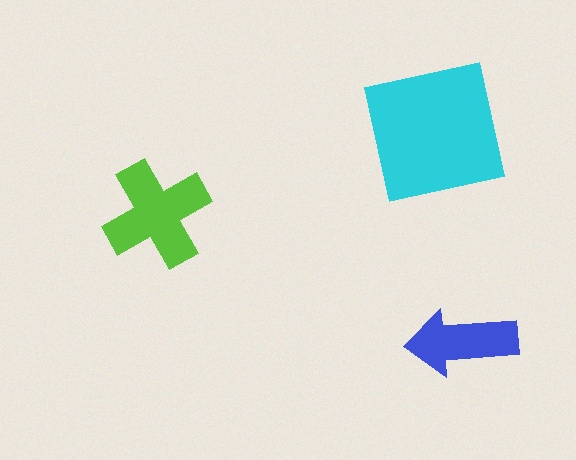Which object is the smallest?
The blue arrow.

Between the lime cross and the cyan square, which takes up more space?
The cyan square.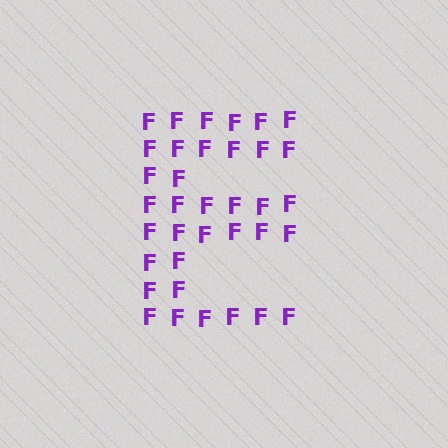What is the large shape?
The large shape is the letter E.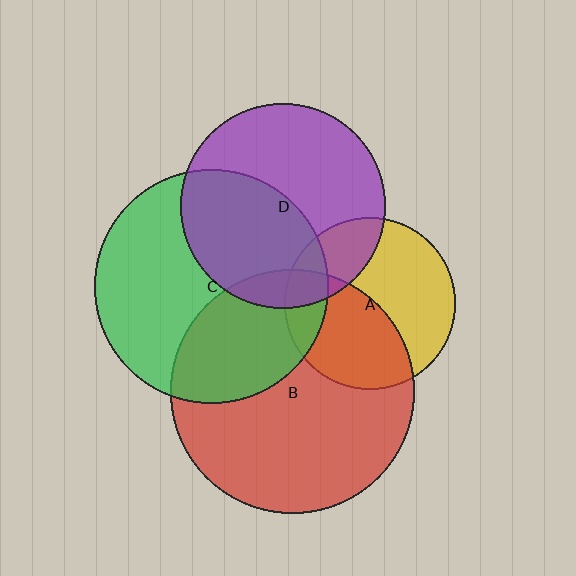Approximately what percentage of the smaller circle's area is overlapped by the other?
Approximately 15%.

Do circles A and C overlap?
Yes.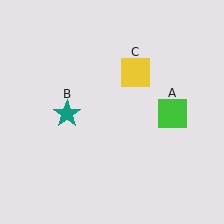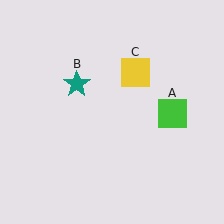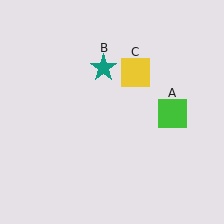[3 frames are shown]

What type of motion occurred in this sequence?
The teal star (object B) rotated clockwise around the center of the scene.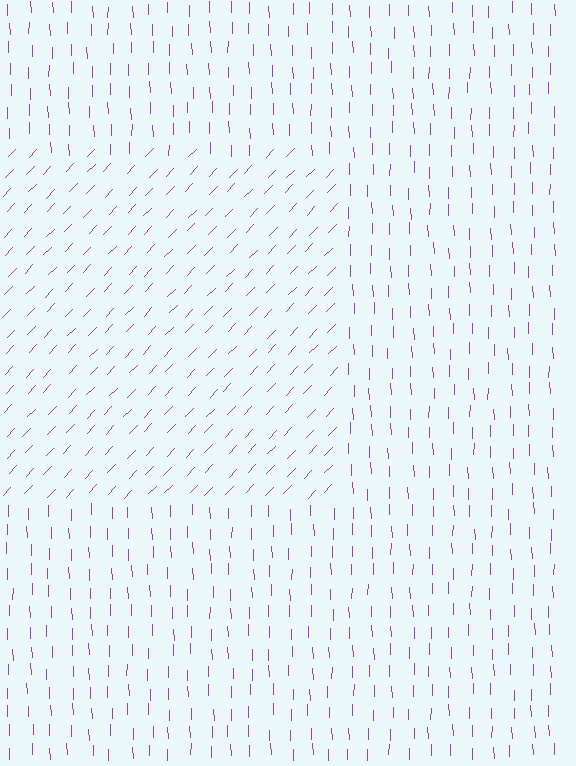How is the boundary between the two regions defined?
The boundary is defined purely by a change in line orientation (approximately 45 degrees difference). All lines are the same color and thickness.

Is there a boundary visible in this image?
Yes, there is a texture boundary formed by a change in line orientation.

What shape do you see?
I see a rectangle.